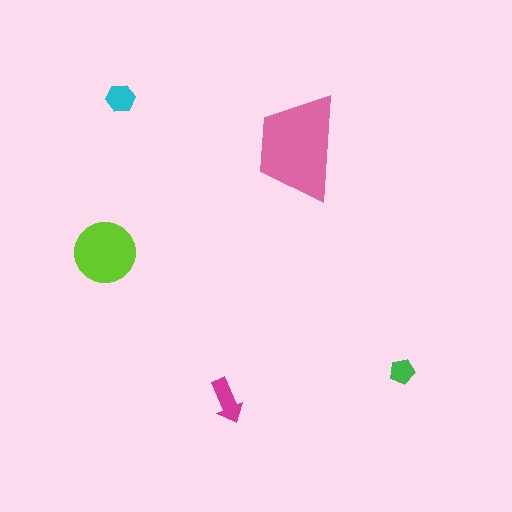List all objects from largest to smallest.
The pink trapezoid, the lime circle, the magenta arrow, the cyan hexagon, the green pentagon.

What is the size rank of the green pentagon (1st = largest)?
5th.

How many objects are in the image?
There are 5 objects in the image.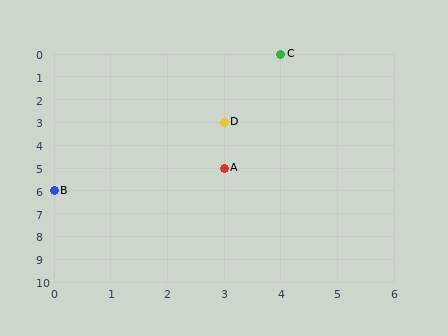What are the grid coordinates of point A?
Point A is at grid coordinates (3, 5).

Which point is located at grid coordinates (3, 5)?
Point A is at (3, 5).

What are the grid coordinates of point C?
Point C is at grid coordinates (4, 0).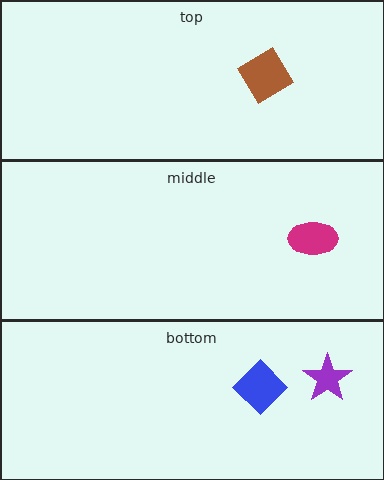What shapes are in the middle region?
The magenta ellipse.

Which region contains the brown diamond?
The top region.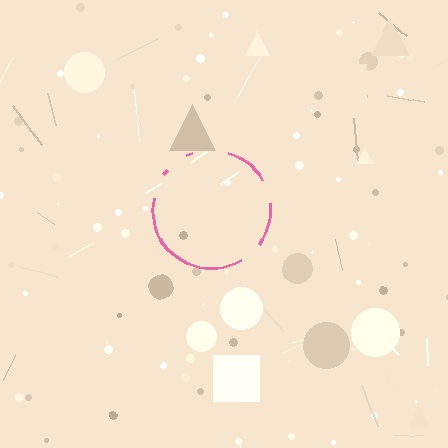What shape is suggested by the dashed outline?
The dashed outline suggests a circle.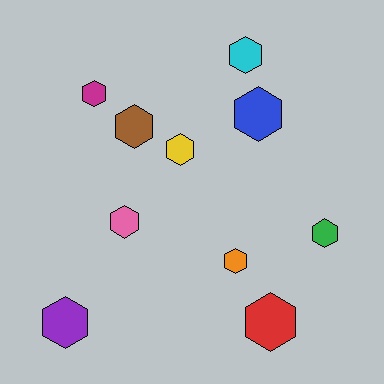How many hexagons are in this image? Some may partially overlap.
There are 10 hexagons.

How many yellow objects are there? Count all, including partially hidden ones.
There is 1 yellow object.